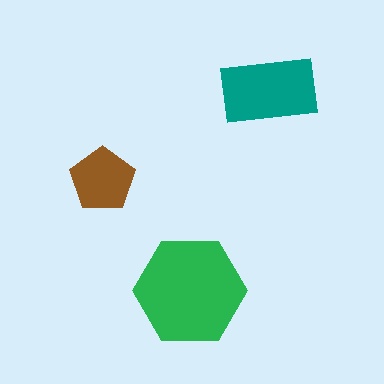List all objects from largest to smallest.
The green hexagon, the teal rectangle, the brown pentagon.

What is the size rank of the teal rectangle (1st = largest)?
2nd.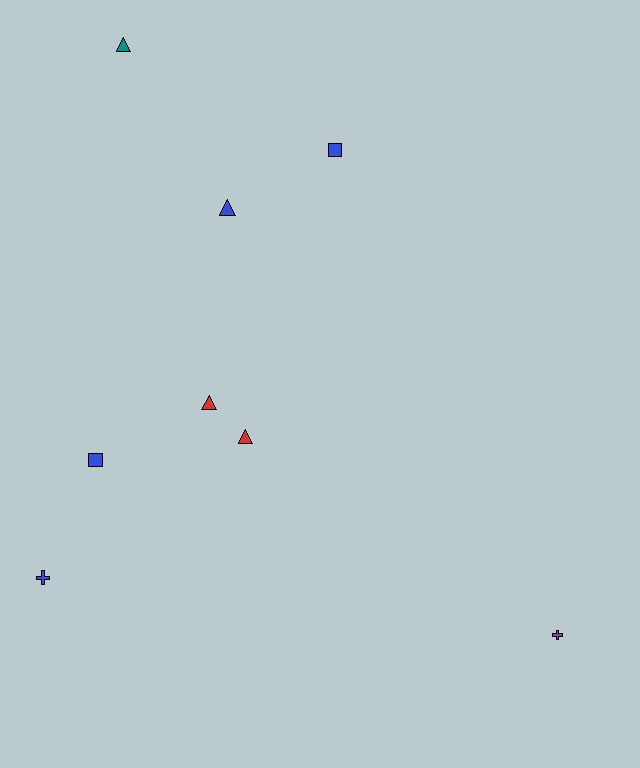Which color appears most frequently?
Blue, with 4 objects.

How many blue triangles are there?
There is 1 blue triangle.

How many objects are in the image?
There are 8 objects.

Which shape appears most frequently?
Triangle, with 4 objects.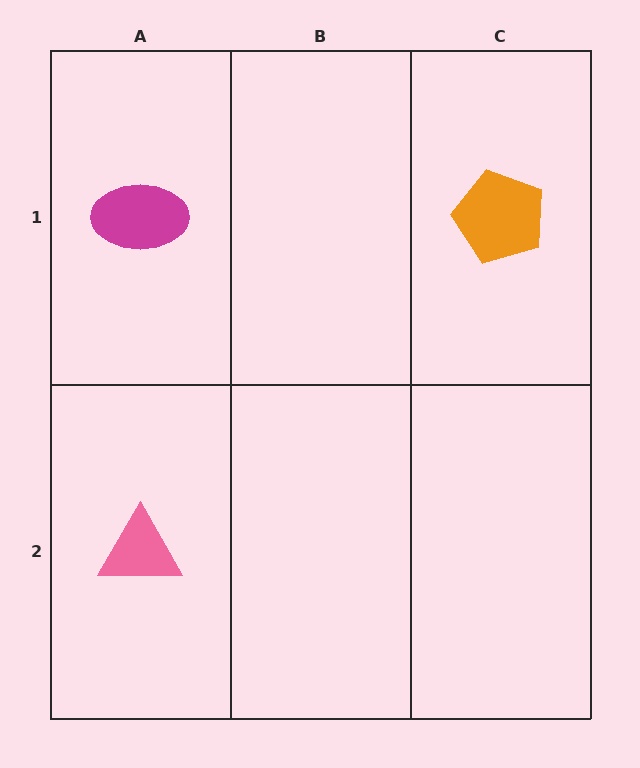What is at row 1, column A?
A magenta ellipse.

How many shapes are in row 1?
2 shapes.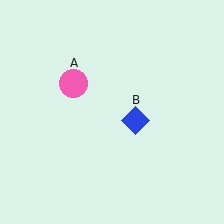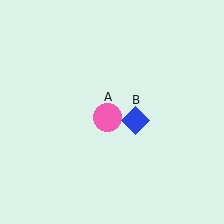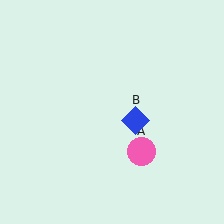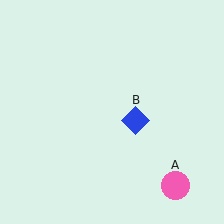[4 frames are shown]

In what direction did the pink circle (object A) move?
The pink circle (object A) moved down and to the right.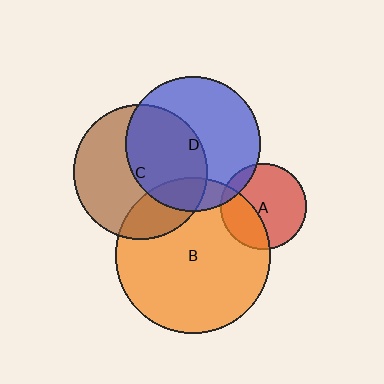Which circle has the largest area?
Circle B (orange).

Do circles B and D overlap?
Yes.